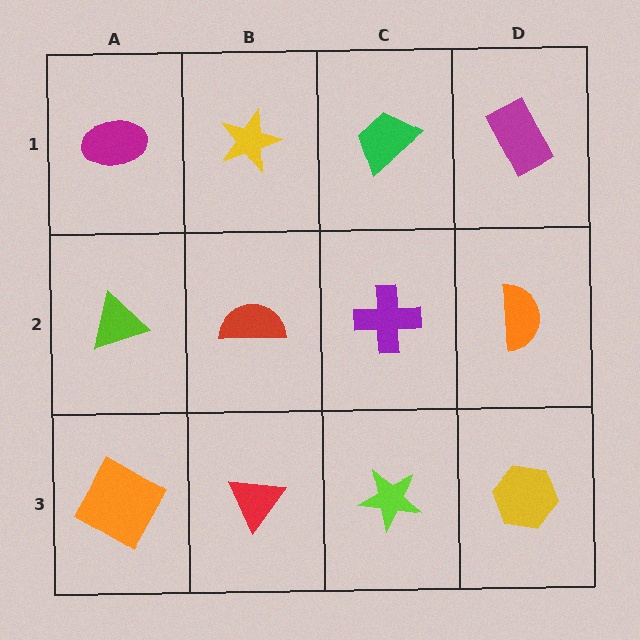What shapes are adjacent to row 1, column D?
An orange semicircle (row 2, column D), a green trapezoid (row 1, column C).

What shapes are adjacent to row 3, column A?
A lime triangle (row 2, column A), a red triangle (row 3, column B).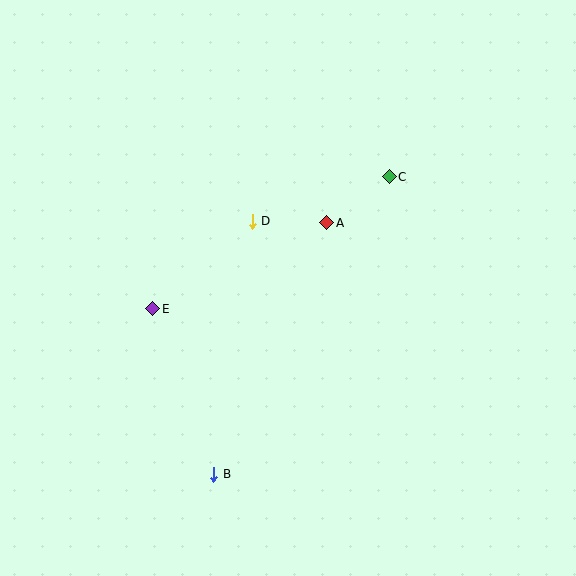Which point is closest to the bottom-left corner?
Point B is closest to the bottom-left corner.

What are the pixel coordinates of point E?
Point E is at (153, 309).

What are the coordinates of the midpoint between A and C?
The midpoint between A and C is at (358, 200).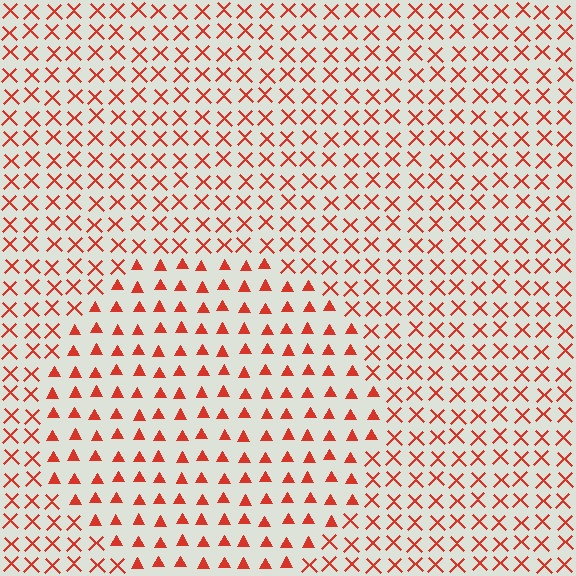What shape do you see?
I see a circle.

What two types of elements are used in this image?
The image uses triangles inside the circle region and X marks outside it.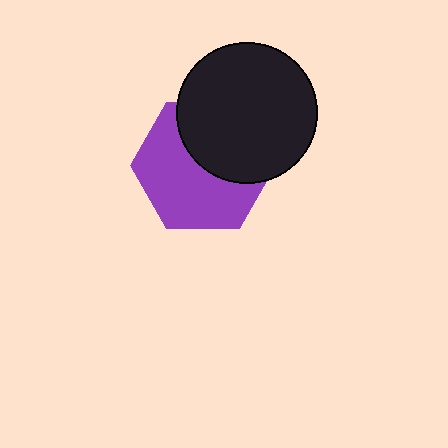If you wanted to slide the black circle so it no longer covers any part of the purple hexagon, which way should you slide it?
Slide it up — that is the most direct way to separate the two shapes.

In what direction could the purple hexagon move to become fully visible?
The purple hexagon could move down. That would shift it out from behind the black circle entirely.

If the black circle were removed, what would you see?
You would see the complete purple hexagon.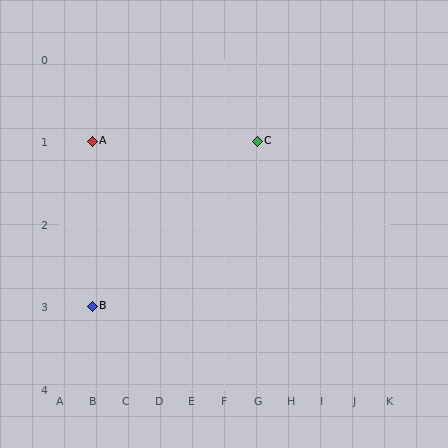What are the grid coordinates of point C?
Point C is at grid coordinates (G, 1).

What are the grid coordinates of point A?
Point A is at grid coordinates (B, 1).